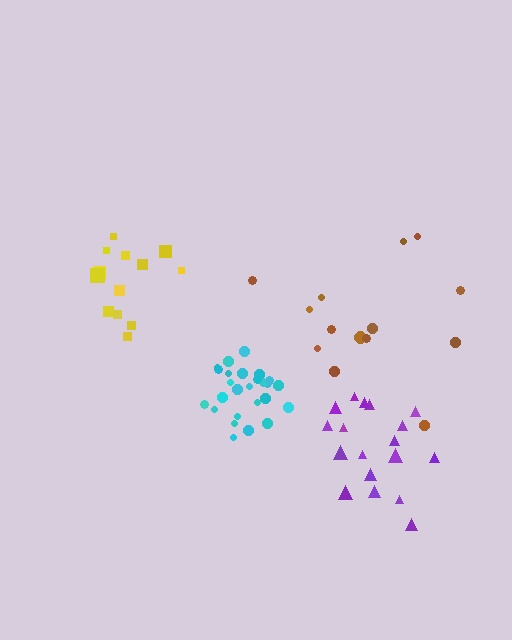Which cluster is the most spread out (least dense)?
Brown.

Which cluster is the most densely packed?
Cyan.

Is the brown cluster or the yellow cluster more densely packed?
Yellow.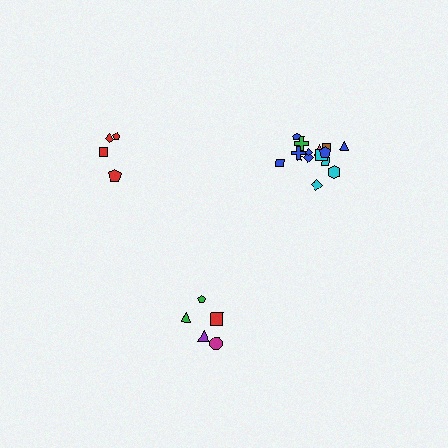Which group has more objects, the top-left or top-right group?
The top-right group.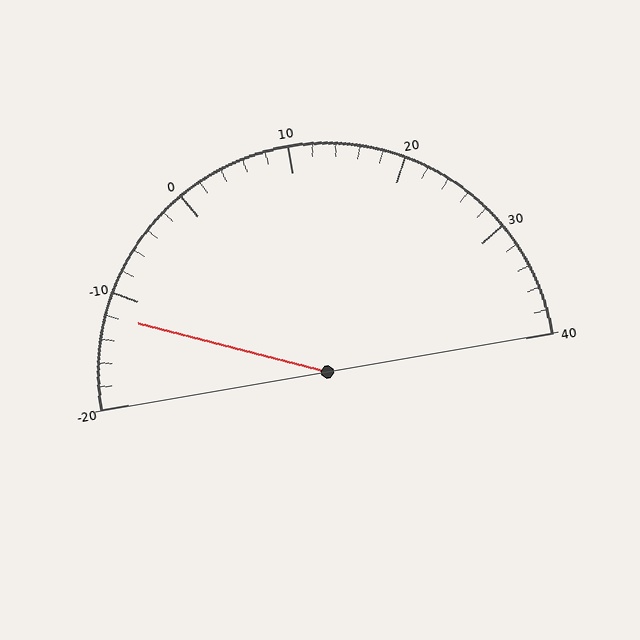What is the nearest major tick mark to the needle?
The nearest major tick mark is -10.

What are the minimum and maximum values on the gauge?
The gauge ranges from -20 to 40.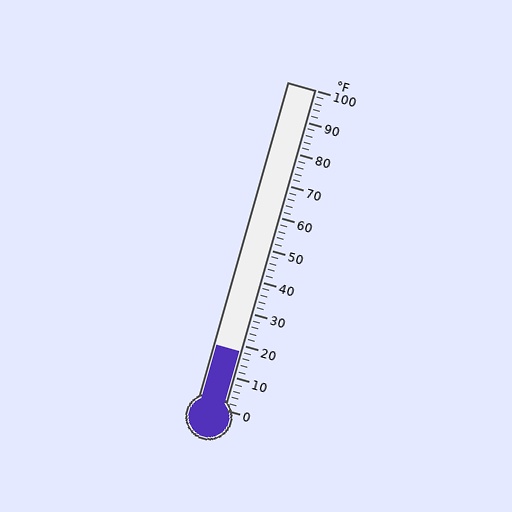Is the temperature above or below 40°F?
The temperature is below 40°F.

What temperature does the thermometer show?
The thermometer shows approximately 18°F.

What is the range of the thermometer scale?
The thermometer scale ranges from 0°F to 100°F.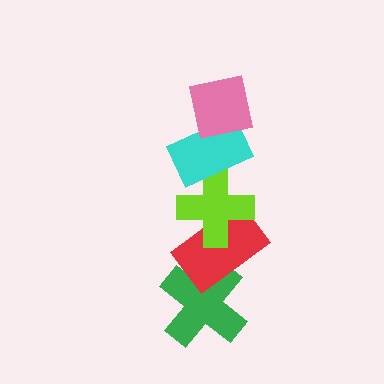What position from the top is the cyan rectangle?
The cyan rectangle is 2nd from the top.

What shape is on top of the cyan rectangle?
The pink square is on top of the cyan rectangle.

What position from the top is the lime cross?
The lime cross is 3rd from the top.